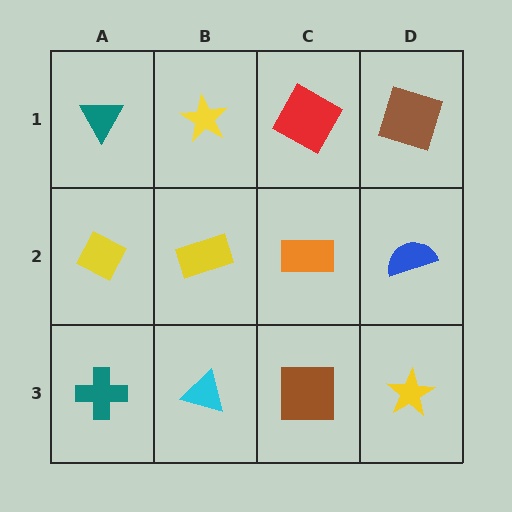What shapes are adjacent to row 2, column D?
A brown square (row 1, column D), a yellow star (row 3, column D), an orange rectangle (row 2, column C).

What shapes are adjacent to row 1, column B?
A yellow rectangle (row 2, column B), a teal triangle (row 1, column A), a red square (row 1, column C).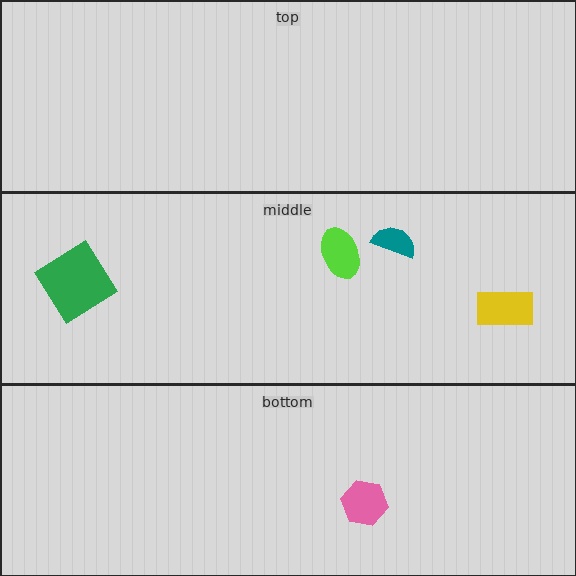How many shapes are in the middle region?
4.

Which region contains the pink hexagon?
The bottom region.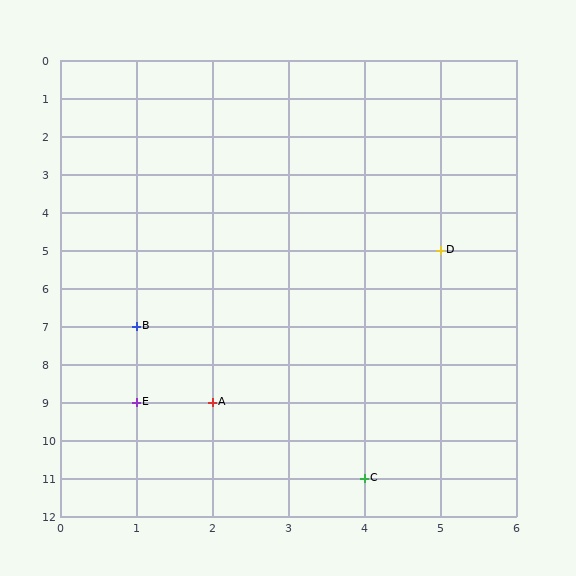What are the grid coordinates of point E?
Point E is at grid coordinates (1, 9).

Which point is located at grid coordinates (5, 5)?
Point D is at (5, 5).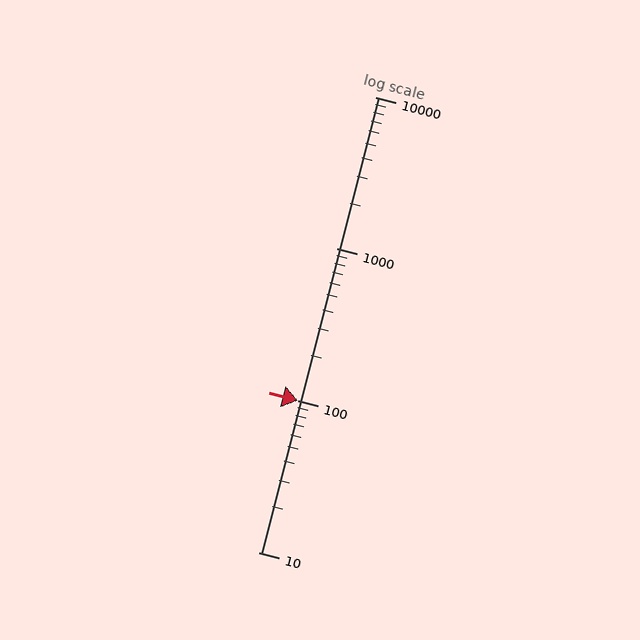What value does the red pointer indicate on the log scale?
The pointer indicates approximately 100.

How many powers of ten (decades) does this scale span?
The scale spans 3 decades, from 10 to 10000.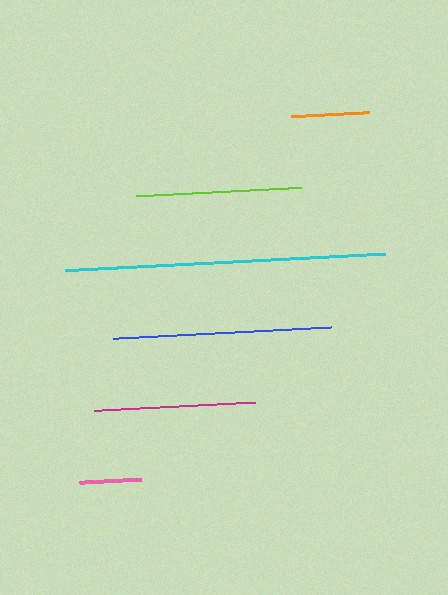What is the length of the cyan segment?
The cyan segment is approximately 320 pixels long.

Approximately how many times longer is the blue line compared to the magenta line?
The blue line is approximately 1.4 times the length of the magenta line.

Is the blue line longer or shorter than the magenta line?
The blue line is longer than the magenta line.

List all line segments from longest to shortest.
From longest to shortest: cyan, blue, lime, magenta, orange, pink.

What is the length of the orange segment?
The orange segment is approximately 78 pixels long.